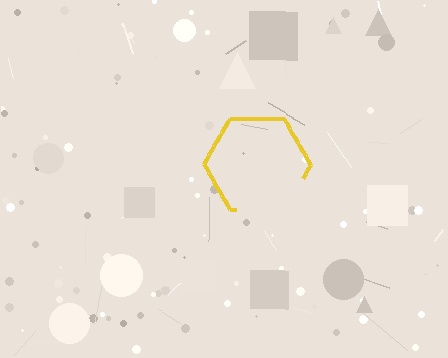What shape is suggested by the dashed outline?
The dashed outline suggests a hexagon.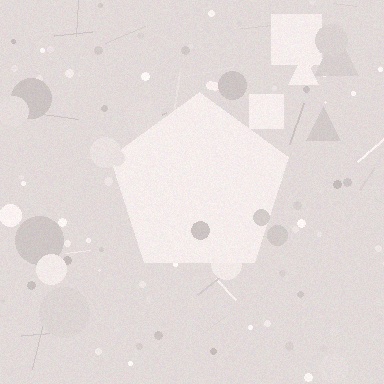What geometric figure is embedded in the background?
A pentagon is embedded in the background.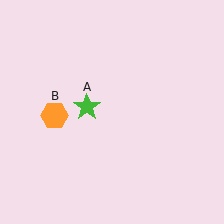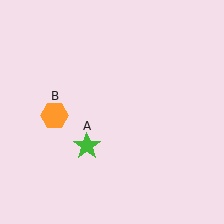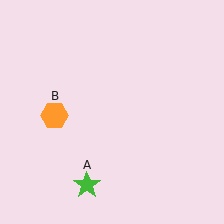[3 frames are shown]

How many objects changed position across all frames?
1 object changed position: green star (object A).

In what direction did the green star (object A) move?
The green star (object A) moved down.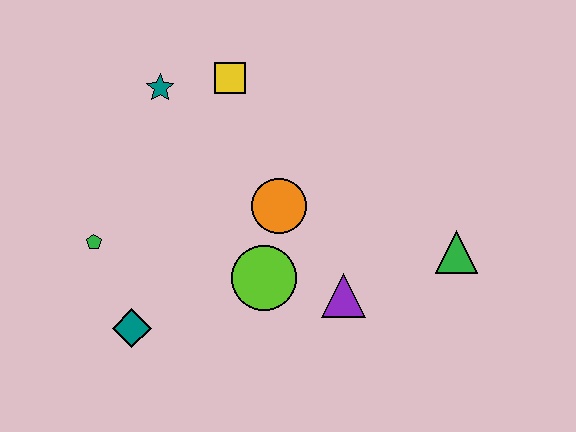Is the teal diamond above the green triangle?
No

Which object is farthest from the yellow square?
The green triangle is farthest from the yellow square.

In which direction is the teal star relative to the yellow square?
The teal star is to the left of the yellow square.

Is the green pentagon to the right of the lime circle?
No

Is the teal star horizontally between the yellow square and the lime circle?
No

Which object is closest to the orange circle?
The lime circle is closest to the orange circle.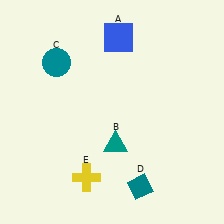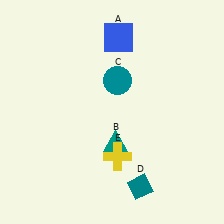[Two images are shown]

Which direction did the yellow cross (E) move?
The yellow cross (E) moved right.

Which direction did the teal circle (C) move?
The teal circle (C) moved right.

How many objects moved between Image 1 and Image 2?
2 objects moved between the two images.